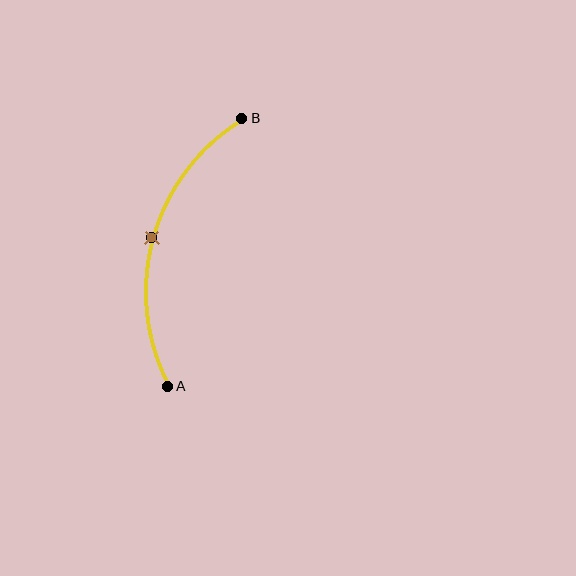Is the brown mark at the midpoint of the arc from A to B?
Yes. The brown mark lies on the arc at equal arc-length from both A and B — it is the arc midpoint.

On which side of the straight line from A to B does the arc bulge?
The arc bulges to the left of the straight line connecting A and B.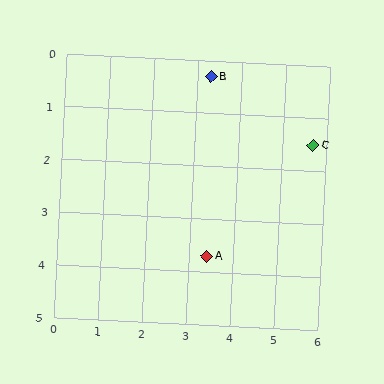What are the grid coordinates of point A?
Point A is at approximately (3.4, 3.7).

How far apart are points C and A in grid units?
Points C and A are about 3.2 grid units apart.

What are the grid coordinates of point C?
Point C is at approximately (5.7, 1.5).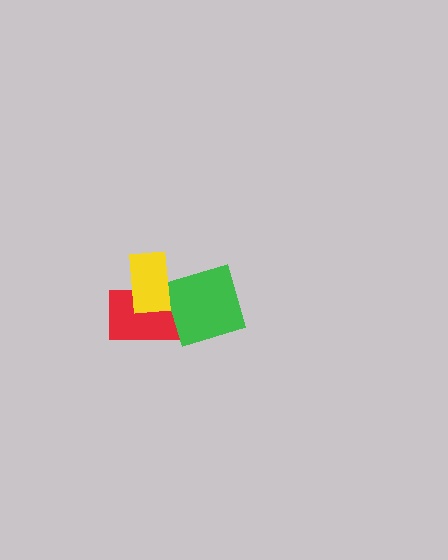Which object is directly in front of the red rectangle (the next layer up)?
The green diamond is directly in front of the red rectangle.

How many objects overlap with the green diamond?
2 objects overlap with the green diamond.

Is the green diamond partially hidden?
Yes, it is partially covered by another shape.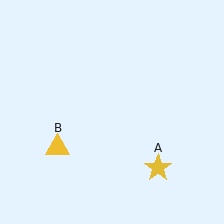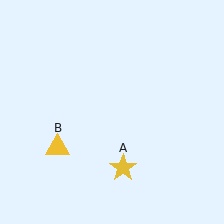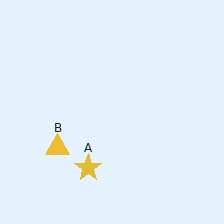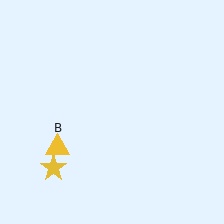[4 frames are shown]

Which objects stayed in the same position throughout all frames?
Yellow triangle (object B) remained stationary.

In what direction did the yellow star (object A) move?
The yellow star (object A) moved left.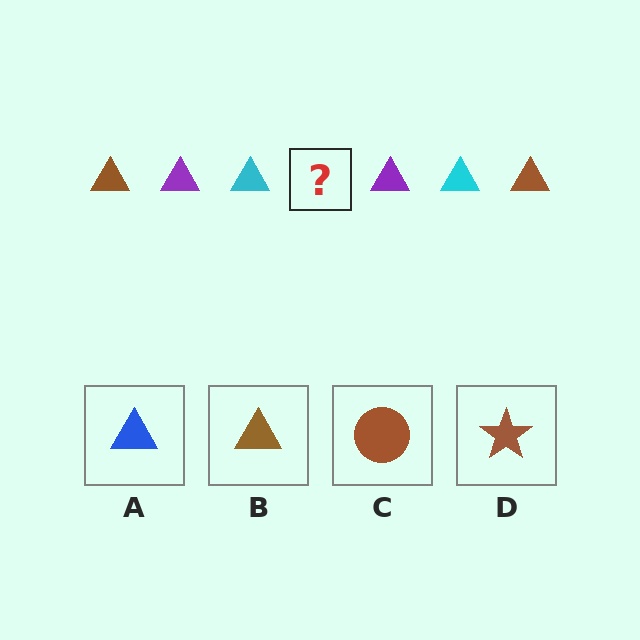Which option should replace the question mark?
Option B.